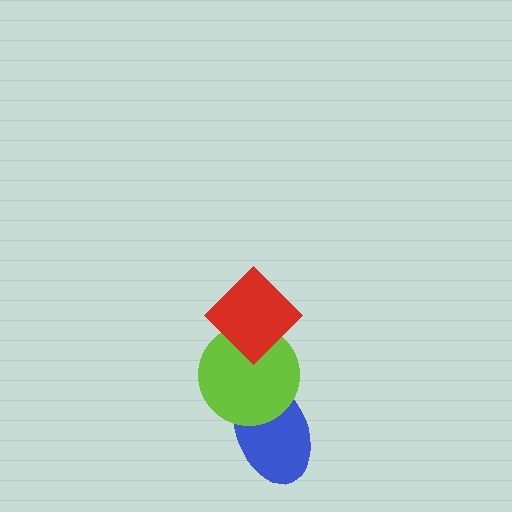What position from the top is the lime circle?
The lime circle is 2nd from the top.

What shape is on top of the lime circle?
The red diamond is on top of the lime circle.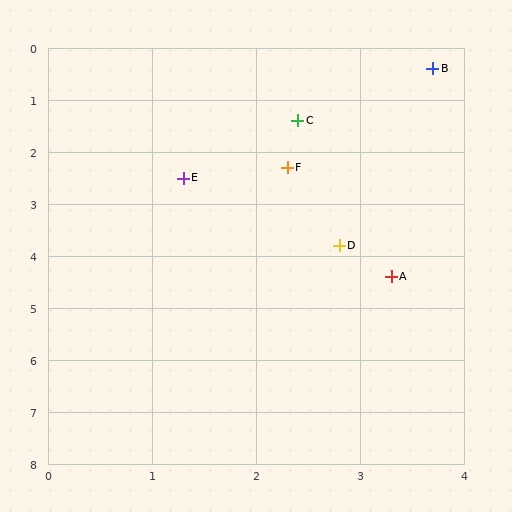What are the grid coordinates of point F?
Point F is at approximately (2.3, 2.3).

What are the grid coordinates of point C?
Point C is at approximately (2.4, 1.4).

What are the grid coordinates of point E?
Point E is at approximately (1.3, 2.5).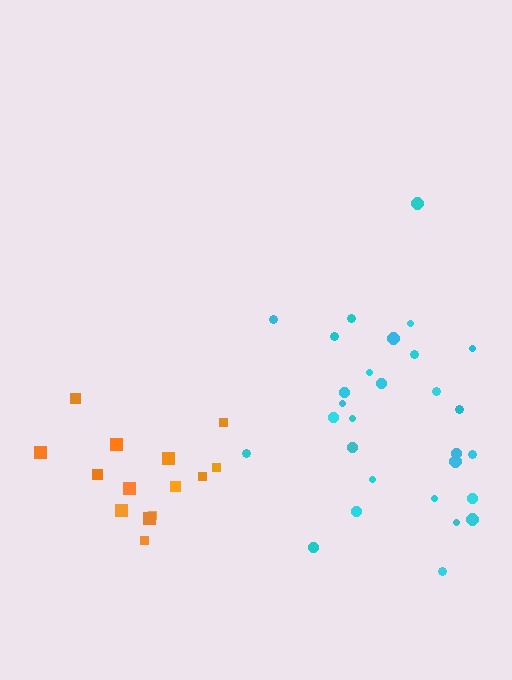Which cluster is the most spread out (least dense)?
Orange.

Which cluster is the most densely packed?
Cyan.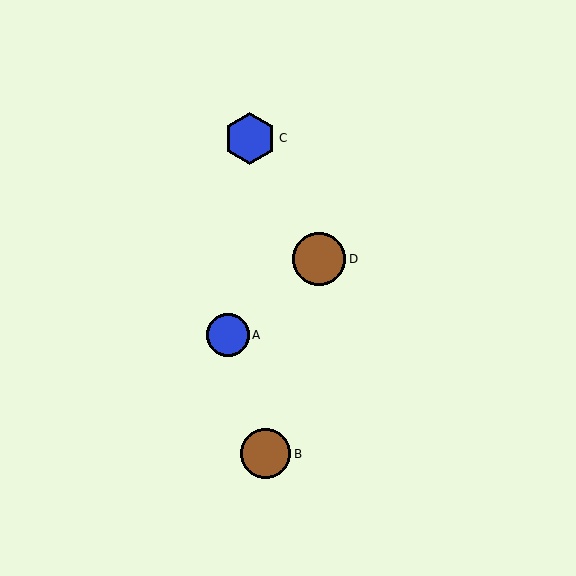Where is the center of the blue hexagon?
The center of the blue hexagon is at (250, 138).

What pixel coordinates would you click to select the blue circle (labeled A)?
Click at (228, 335) to select the blue circle A.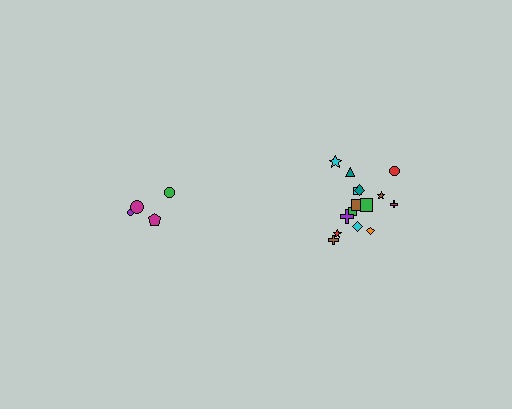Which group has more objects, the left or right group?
The right group.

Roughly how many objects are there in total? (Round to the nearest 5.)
Roughly 20 objects in total.